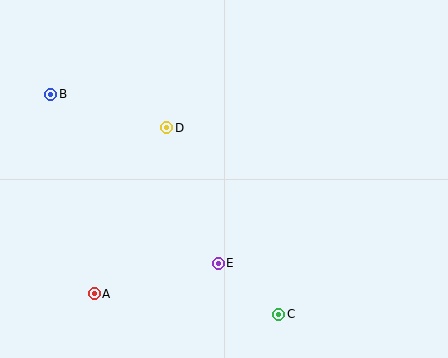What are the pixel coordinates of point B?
Point B is at (51, 94).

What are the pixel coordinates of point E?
Point E is at (218, 263).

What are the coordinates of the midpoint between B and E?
The midpoint between B and E is at (134, 179).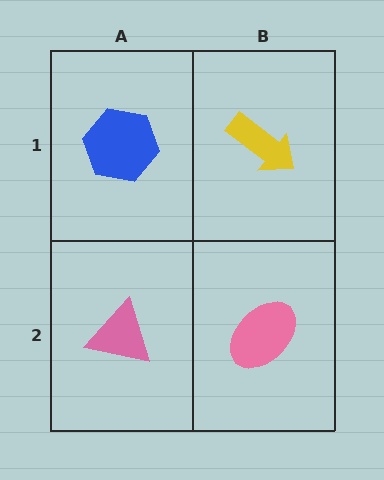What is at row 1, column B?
A yellow arrow.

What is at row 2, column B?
A pink ellipse.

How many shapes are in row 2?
2 shapes.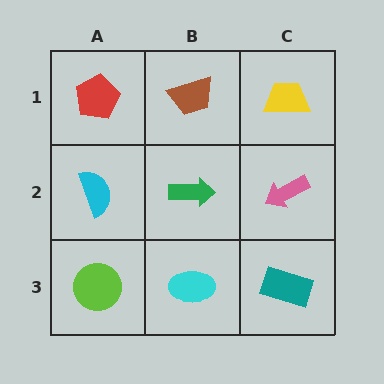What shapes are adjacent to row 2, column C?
A yellow trapezoid (row 1, column C), a teal rectangle (row 3, column C), a green arrow (row 2, column B).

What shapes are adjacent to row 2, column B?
A brown trapezoid (row 1, column B), a cyan ellipse (row 3, column B), a cyan semicircle (row 2, column A), a pink arrow (row 2, column C).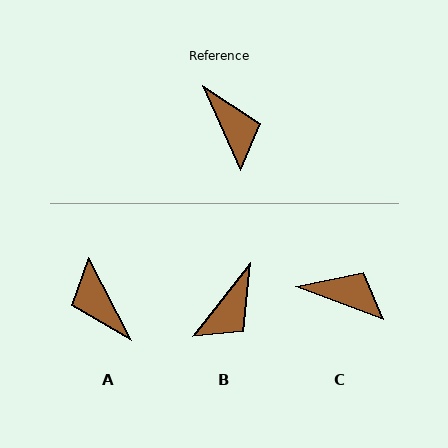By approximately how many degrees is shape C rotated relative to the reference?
Approximately 45 degrees counter-clockwise.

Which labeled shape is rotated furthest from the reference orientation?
A, about 177 degrees away.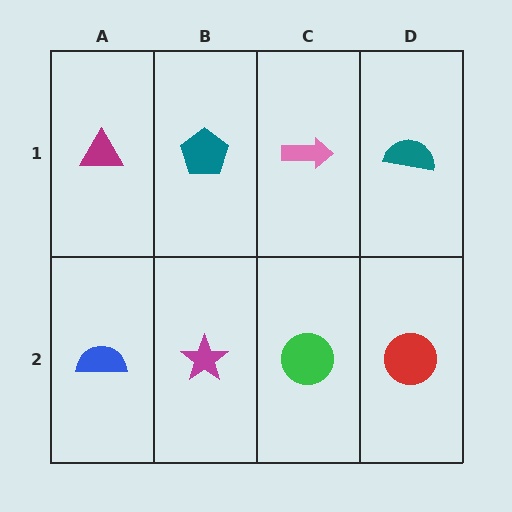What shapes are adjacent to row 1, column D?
A red circle (row 2, column D), a pink arrow (row 1, column C).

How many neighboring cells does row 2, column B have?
3.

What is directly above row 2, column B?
A teal pentagon.